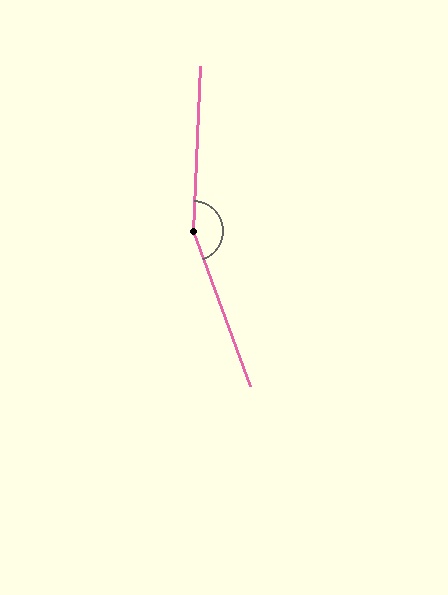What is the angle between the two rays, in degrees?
Approximately 157 degrees.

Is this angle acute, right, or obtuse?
It is obtuse.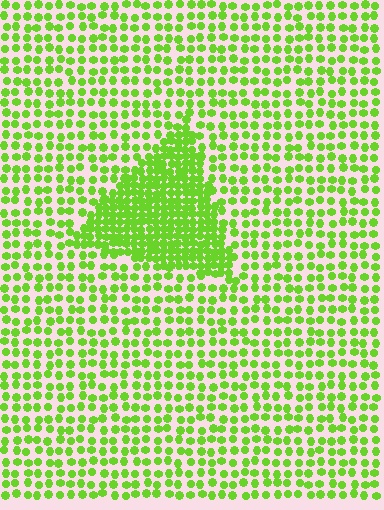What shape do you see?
I see a triangle.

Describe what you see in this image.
The image contains small lime elements arranged at two different densities. A triangle-shaped region is visible where the elements are more densely packed than the surrounding area.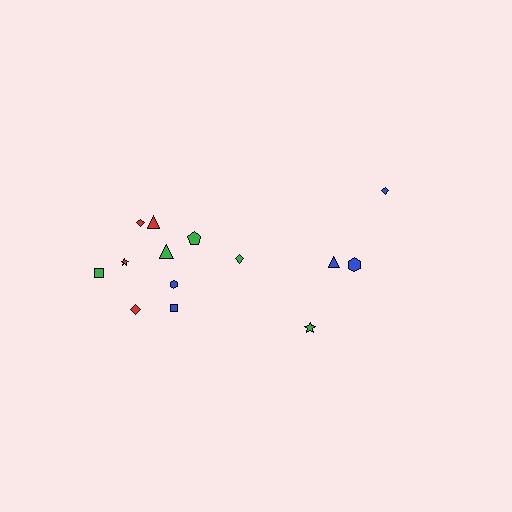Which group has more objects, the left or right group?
The left group.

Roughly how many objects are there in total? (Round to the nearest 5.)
Roughly 15 objects in total.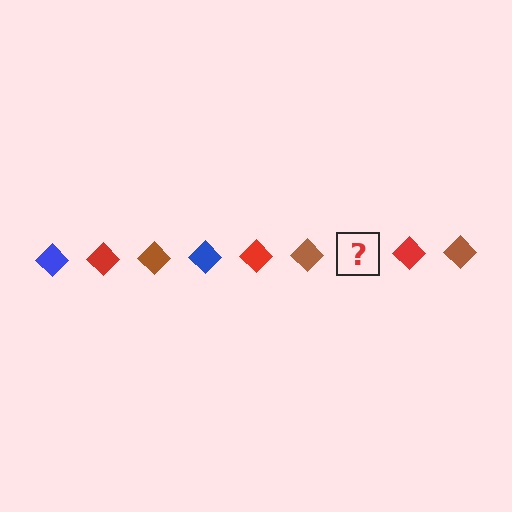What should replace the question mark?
The question mark should be replaced with a blue diamond.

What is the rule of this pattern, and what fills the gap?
The rule is that the pattern cycles through blue, red, brown diamonds. The gap should be filled with a blue diamond.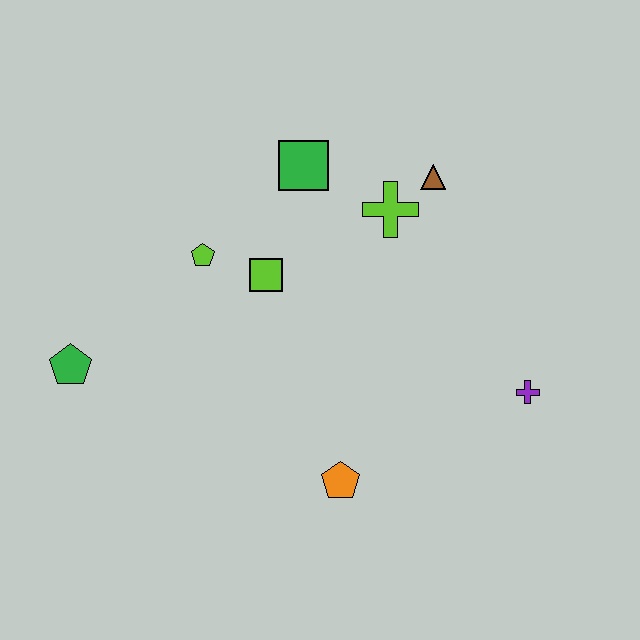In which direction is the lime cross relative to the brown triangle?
The lime cross is to the left of the brown triangle.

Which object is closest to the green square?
The lime cross is closest to the green square.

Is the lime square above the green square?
No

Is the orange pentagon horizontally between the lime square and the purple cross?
Yes